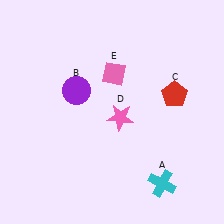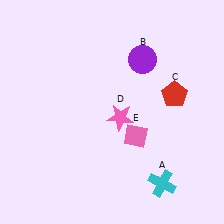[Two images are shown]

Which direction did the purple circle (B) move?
The purple circle (B) moved right.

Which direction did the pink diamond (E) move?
The pink diamond (E) moved down.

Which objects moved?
The objects that moved are: the purple circle (B), the pink diamond (E).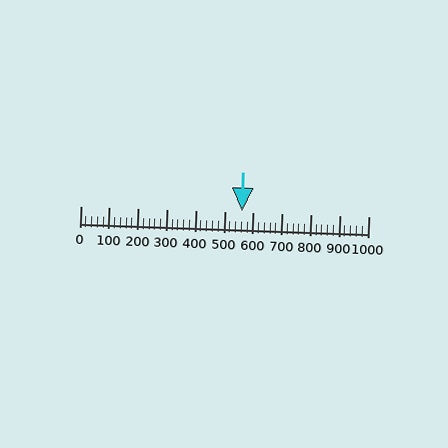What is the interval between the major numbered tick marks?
The major tick marks are spaced 100 units apart.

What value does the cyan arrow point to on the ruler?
The cyan arrow points to approximately 560.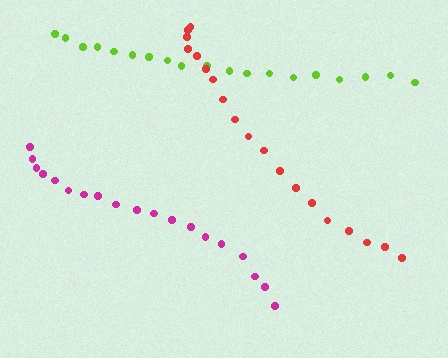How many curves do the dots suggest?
There are 3 distinct paths.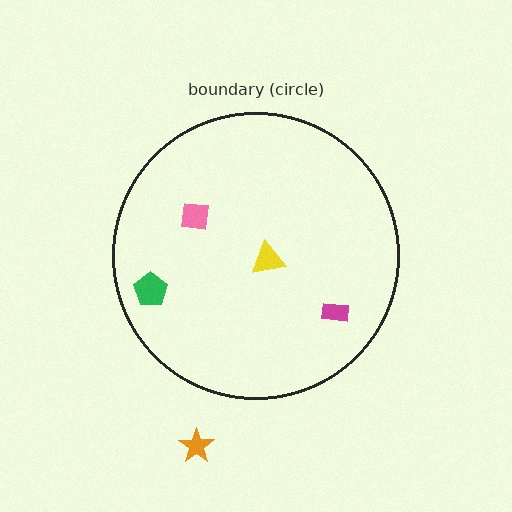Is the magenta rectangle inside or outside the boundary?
Inside.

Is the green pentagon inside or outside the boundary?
Inside.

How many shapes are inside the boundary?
4 inside, 1 outside.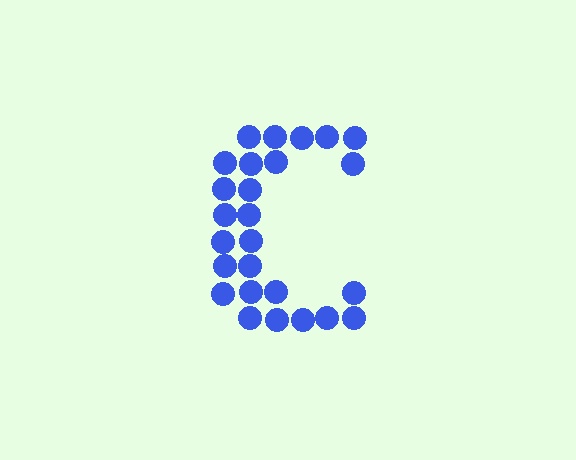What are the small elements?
The small elements are circles.